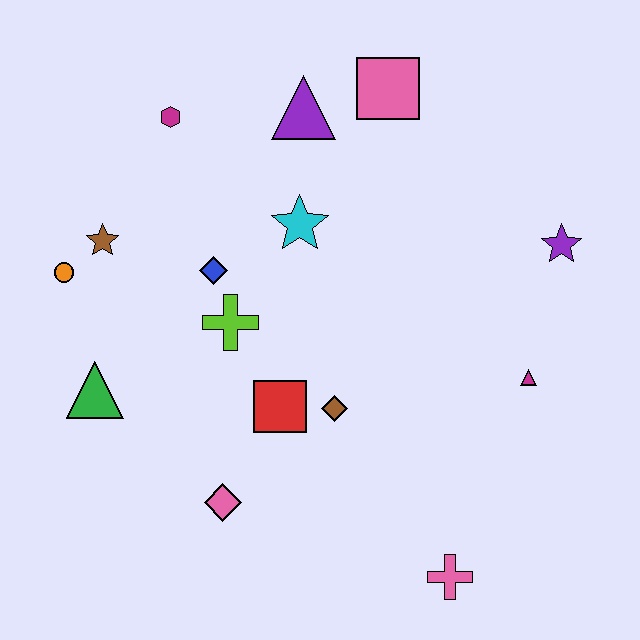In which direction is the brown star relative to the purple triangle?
The brown star is to the left of the purple triangle.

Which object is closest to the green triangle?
The orange circle is closest to the green triangle.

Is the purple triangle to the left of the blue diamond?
No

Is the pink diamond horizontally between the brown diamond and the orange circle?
Yes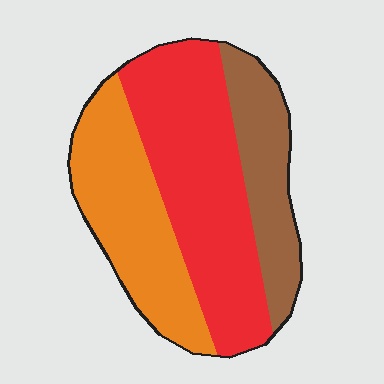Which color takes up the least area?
Brown, at roughly 20%.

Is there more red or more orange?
Red.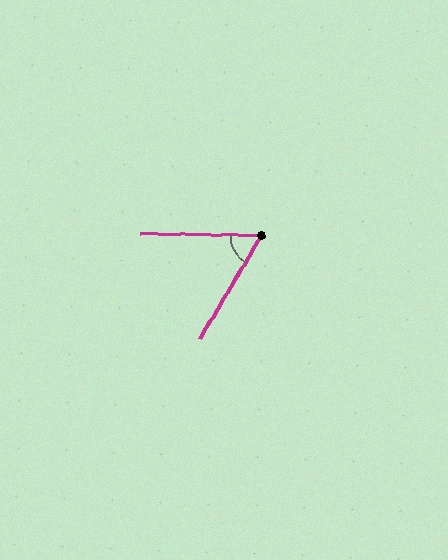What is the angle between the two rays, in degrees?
Approximately 60 degrees.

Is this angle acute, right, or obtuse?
It is acute.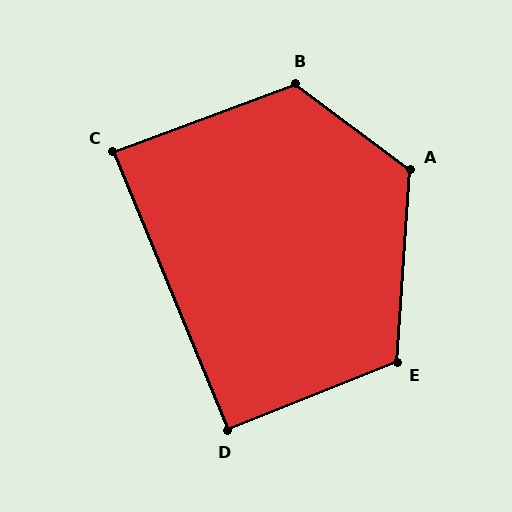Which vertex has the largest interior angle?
A, at approximately 123 degrees.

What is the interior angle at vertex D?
Approximately 90 degrees (approximately right).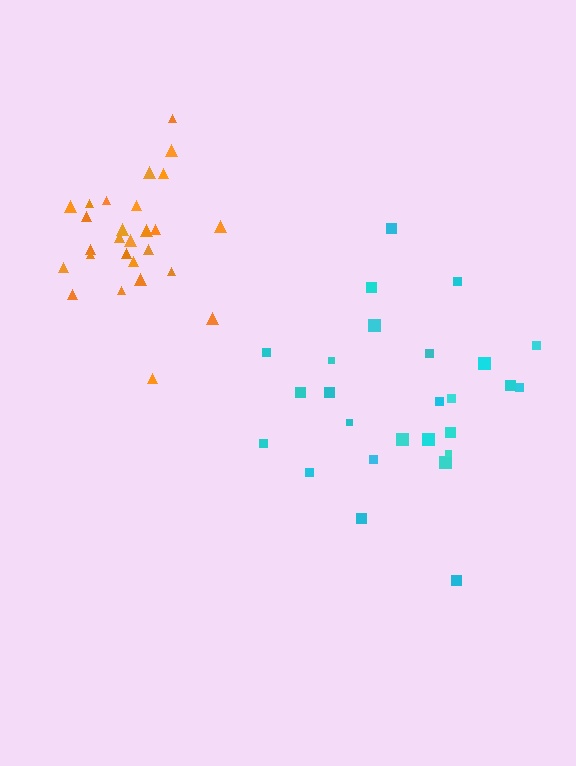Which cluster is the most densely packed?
Orange.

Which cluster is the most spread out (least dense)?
Cyan.